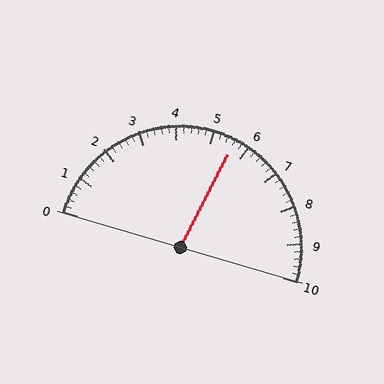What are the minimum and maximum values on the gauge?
The gauge ranges from 0 to 10.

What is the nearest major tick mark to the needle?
The nearest major tick mark is 6.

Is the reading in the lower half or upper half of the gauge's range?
The reading is in the upper half of the range (0 to 10).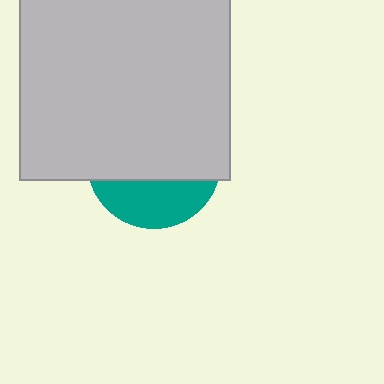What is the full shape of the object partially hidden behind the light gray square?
The partially hidden object is a teal circle.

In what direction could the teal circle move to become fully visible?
The teal circle could move down. That would shift it out from behind the light gray square entirely.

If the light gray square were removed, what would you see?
You would see the complete teal circle.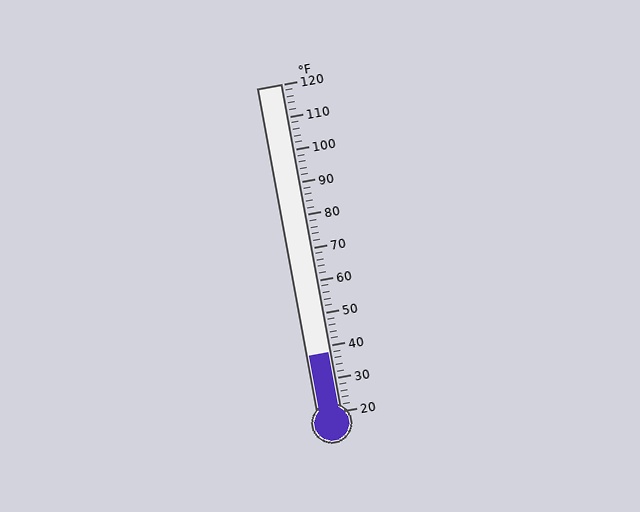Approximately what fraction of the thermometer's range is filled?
The thermometer is filled to approximately 20% of its range.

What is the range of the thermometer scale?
The thermometer scale ranges from 20°F to 120°F.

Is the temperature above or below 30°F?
The temperature is above 30°F.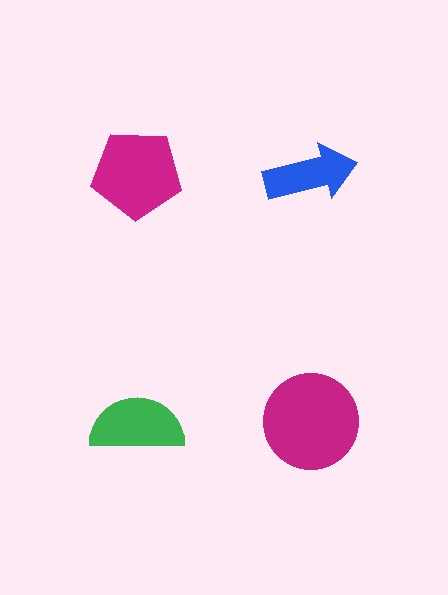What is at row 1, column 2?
A blue arrow.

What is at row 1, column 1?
A magenta pentagon.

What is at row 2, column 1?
A green semicircle.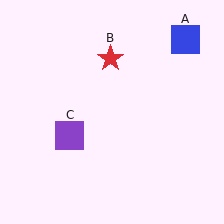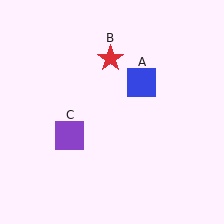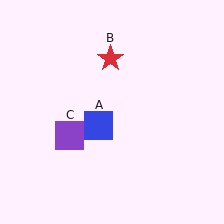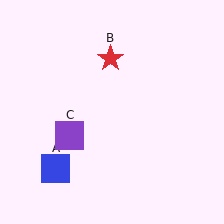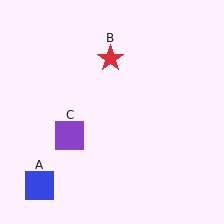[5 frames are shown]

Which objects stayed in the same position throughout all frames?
Red star (object B) and purple square (object C) remained stationary.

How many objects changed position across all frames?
1 object changed position: blue square (object A).